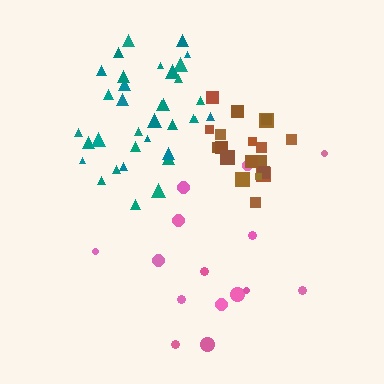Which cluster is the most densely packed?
Brown.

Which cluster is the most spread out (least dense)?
Pink.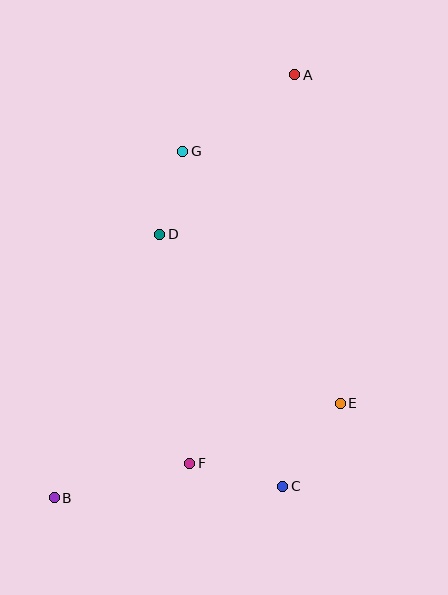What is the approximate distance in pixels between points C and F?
The distance between C and F is approximately 96 pixels.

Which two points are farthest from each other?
Points A and B are farthest from each other.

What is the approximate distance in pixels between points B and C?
The distance between B and C is approximately 228 pixels.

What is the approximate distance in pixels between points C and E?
The distance between C and E is approximately 101 pixels.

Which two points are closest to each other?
Points D and G are closest to each other.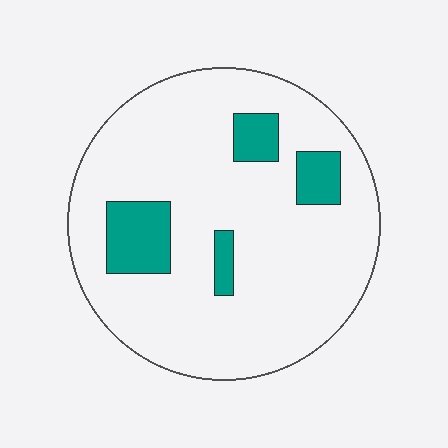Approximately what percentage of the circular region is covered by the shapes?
Approximately 15%.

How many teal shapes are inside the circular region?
4.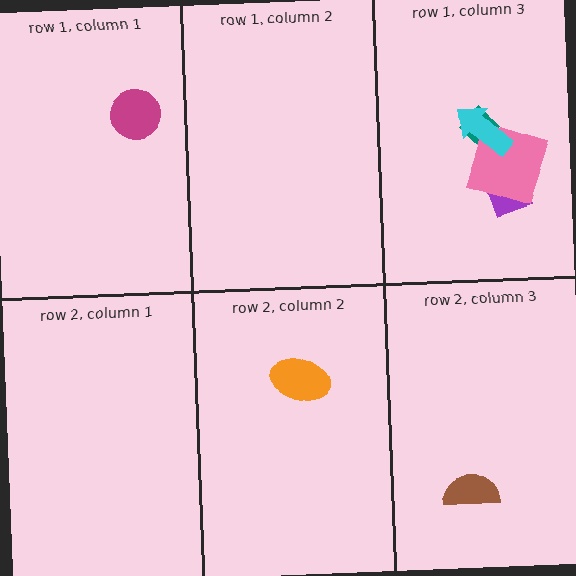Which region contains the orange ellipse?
The row 2, column 2 region.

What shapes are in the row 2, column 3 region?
The brown semicircle.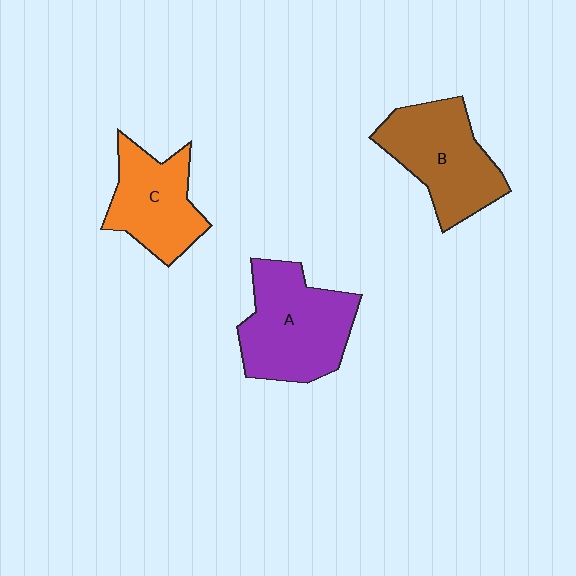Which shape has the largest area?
Shape A (purple).